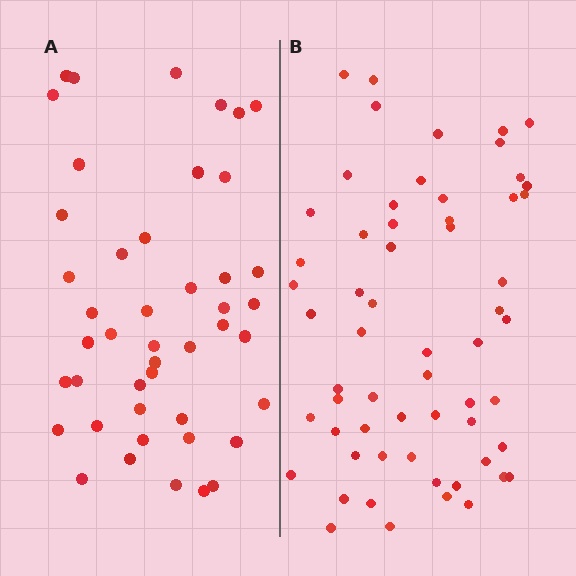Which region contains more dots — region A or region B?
Region B (the right region) has more dots.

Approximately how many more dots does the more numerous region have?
Region B has approximately 15 more dots than region A.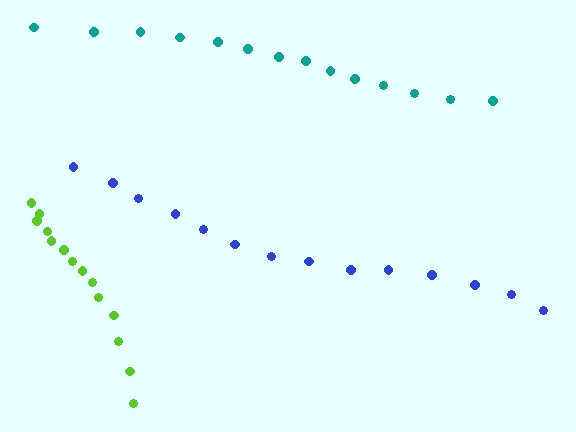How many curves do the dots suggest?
There are 3 distinct paths.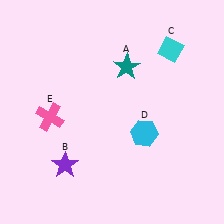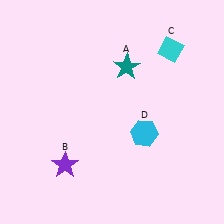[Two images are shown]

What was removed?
The pink cross (E) was removed in Image 2.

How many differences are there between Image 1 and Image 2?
There is 1 difference between the two images.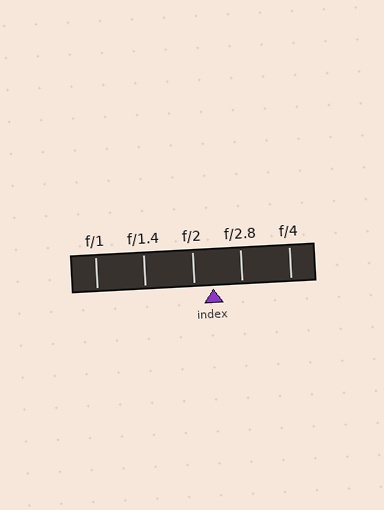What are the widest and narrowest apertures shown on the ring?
The widest aperture shown is f/1 and the narrowest is f/4.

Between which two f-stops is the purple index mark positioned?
The index mark is between f/2 and f/2.8.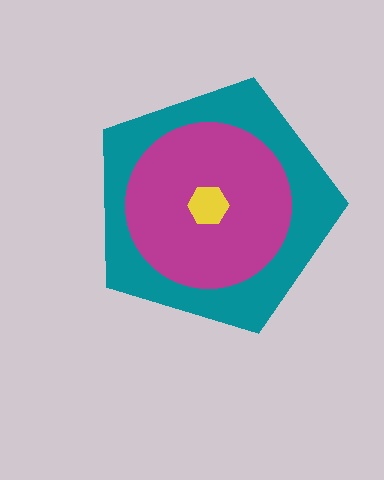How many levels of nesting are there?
3.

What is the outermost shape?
The teal pentagon.